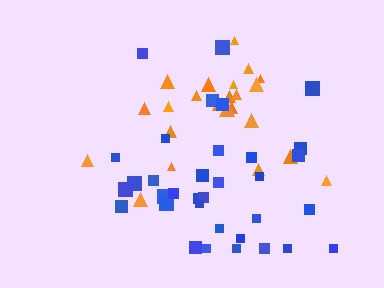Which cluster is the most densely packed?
Orange.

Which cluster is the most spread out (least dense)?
Blue.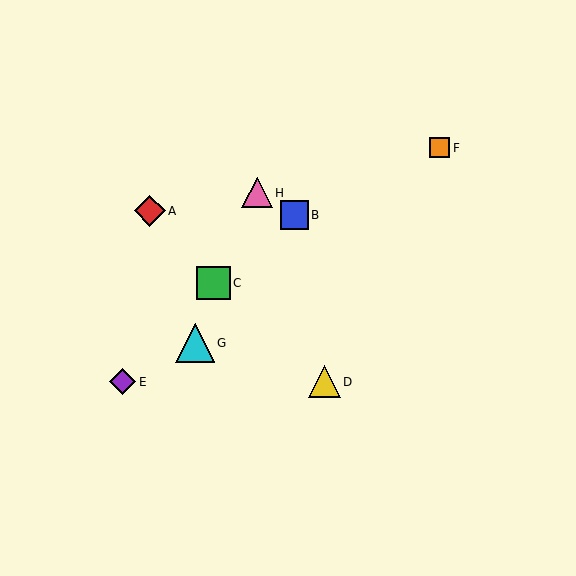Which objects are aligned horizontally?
Objects D, E are aligned horizontally.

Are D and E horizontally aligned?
Yes, both are at y≈382.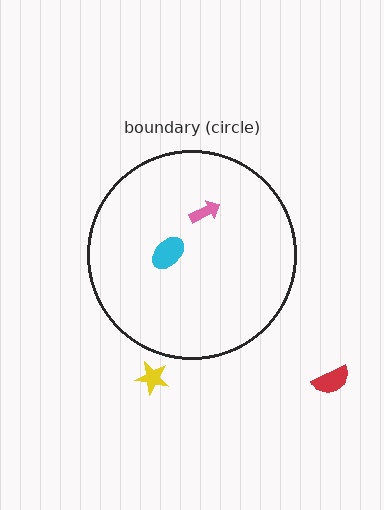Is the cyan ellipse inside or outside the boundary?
Inside.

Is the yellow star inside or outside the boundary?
Outside.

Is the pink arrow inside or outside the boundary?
Inside.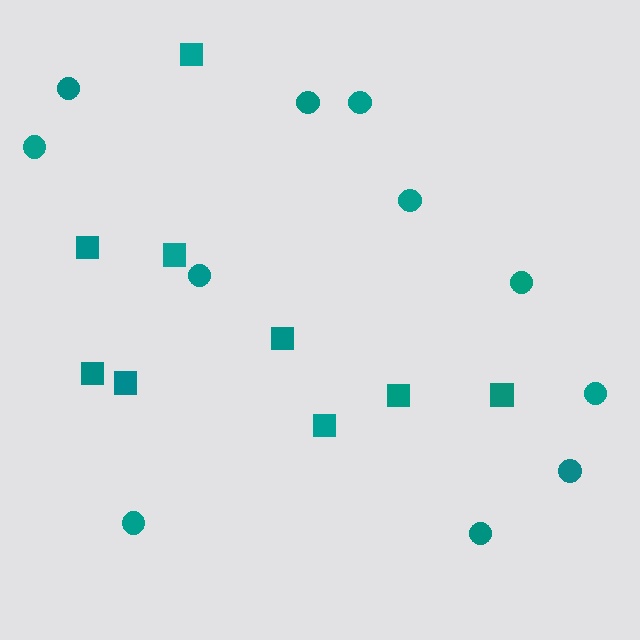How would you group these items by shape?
There are 2 groups: one group of squares (9) and one group of circles (11).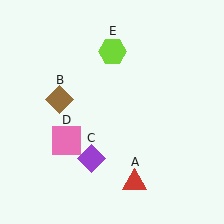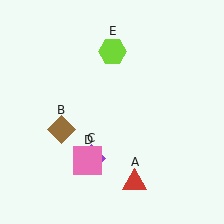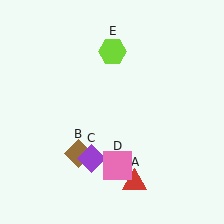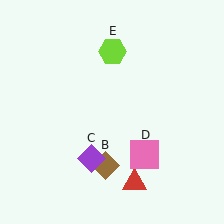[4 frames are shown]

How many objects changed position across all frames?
2 objects changed position: brown diamond (object B), pink square (object D).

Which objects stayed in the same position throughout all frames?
Red triangle (object A) and purple diamond (object C) and lime hexagon (object E) remained stationary.